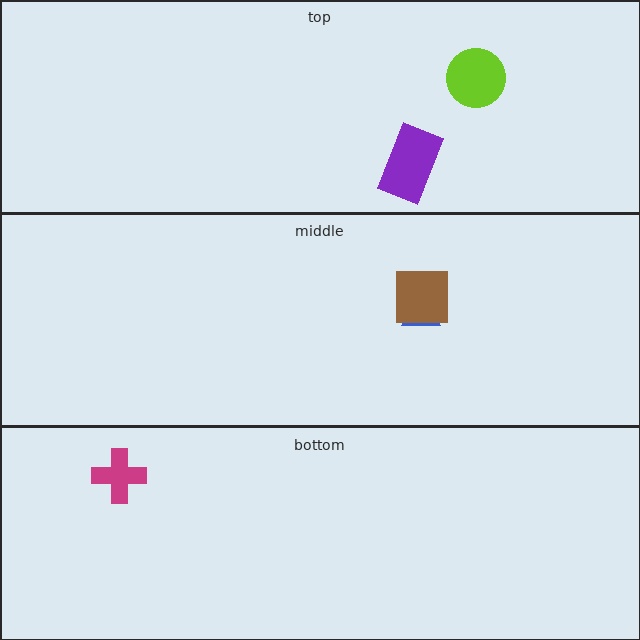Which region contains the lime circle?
The top region.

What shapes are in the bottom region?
The magenta cross.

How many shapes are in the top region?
2.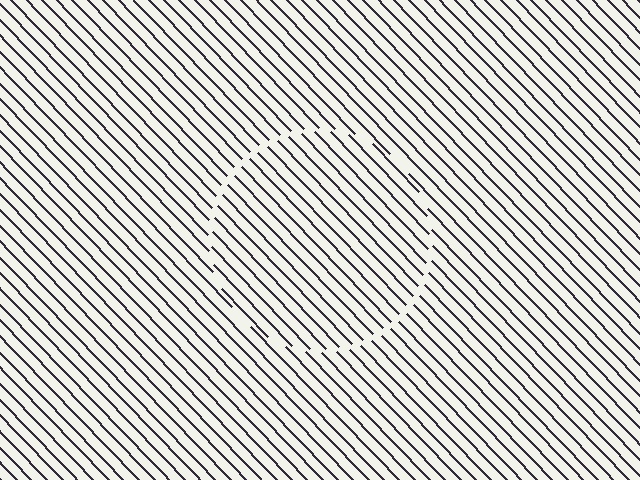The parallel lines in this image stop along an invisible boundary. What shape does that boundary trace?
An illusory circle. The interior of the shape contains the same grating, shifted by half a period — the contour is defined by the phase discontinuity where line-ends from the inner and outer gratings abut.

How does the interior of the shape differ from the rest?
The interior of the shape contains the same grating, shifted by half a period — the contour is defined by the phase discontinuity where line-ends from the inner and outer gratings abut.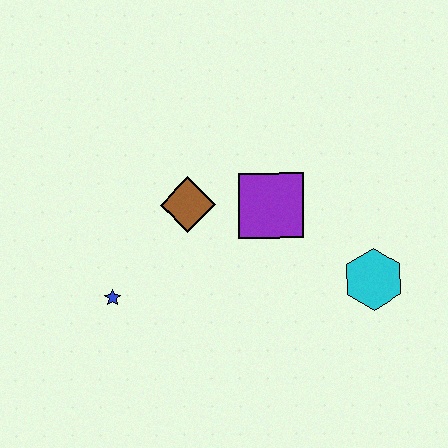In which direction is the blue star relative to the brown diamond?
The blue star is below the brown diamond.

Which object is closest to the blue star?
The brown diamond is closest to the blue star.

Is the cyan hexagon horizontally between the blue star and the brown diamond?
No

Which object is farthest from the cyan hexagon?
The blue star is farthest from the cyan hexagon.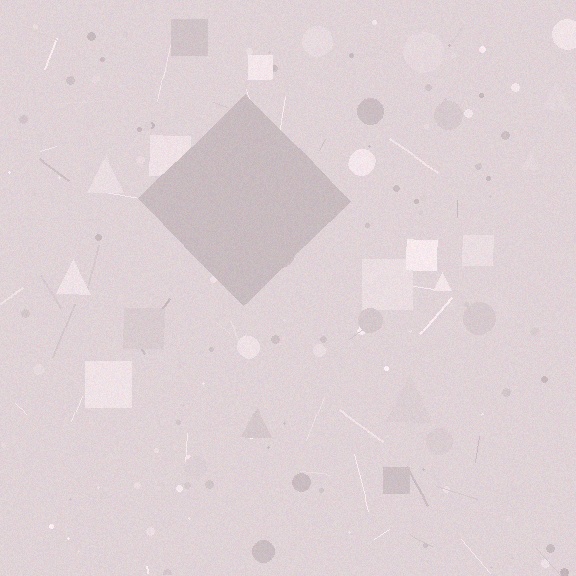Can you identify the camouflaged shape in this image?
The camouflaged shape is a diamond.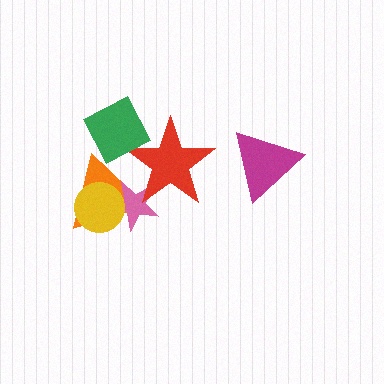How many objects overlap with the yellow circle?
2 objects overlap with the yellow circle.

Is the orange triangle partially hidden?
Yes, it is partially covered by another shape.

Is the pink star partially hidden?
Yes, it is partially covered by another shape.